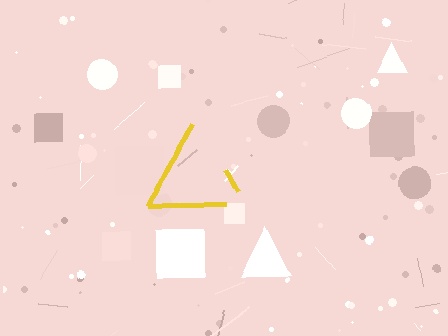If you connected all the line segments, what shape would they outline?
They would outline a triangle.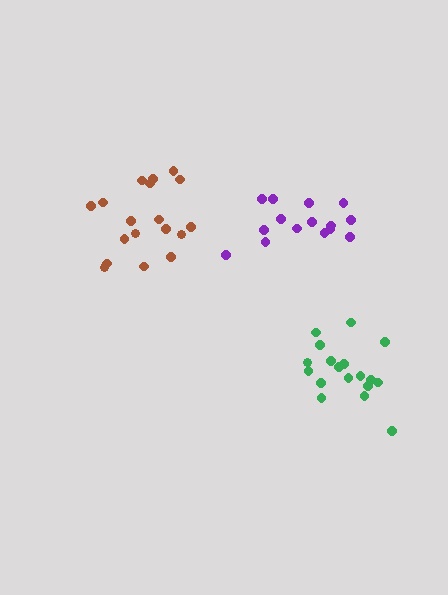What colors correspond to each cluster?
The clusters are colored: brown, green, purple.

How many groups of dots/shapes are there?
There are 3 groups.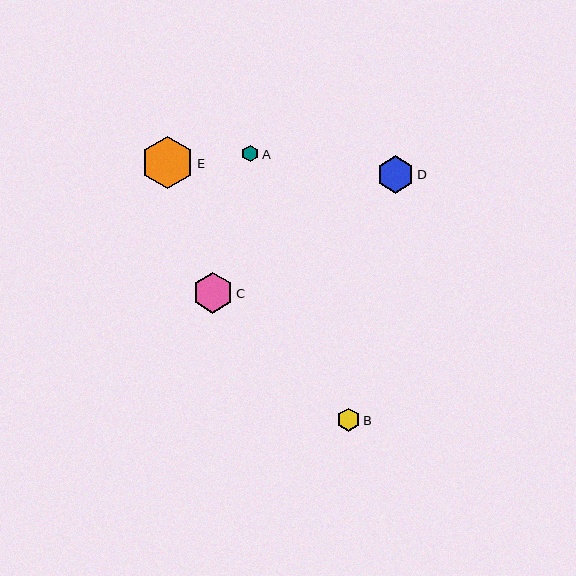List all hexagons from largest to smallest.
From largest to smallest: E, C, D, B, A.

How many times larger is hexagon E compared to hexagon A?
Hexagon E is approximately 3.1 times the size of hexagon A.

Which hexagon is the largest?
Hexagon E is the largest with a size of approximately 52 pixels.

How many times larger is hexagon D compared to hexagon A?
Hexagon D is approximately 2.2 times the size of hexagon A.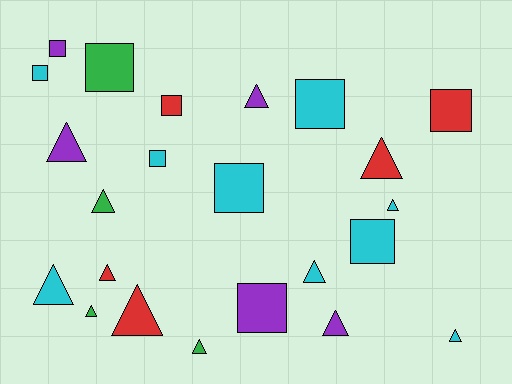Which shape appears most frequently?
Triangle, with 13 objects.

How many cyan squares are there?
There are 5 cyan squares.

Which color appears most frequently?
Cyan, with 9 objects.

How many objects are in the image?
There are 23 objects.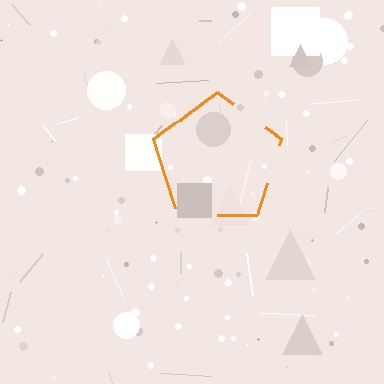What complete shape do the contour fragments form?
The contour fragments form a pentagon.